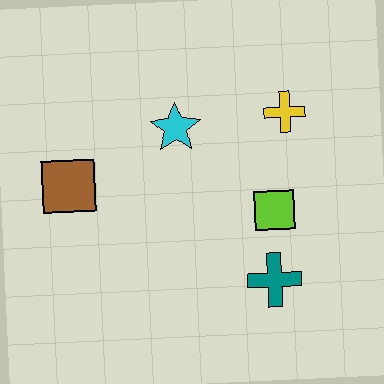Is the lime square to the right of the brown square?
Yes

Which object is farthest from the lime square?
The brown square is farthest from the lime square.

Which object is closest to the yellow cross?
The lime square is closest to the yellow cross.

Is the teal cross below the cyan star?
Yes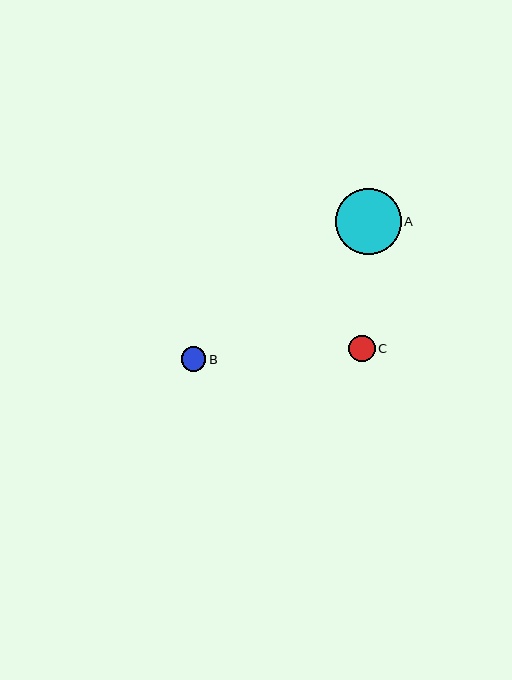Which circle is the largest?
Circle A is the largest with a size of approximately 66 pixels.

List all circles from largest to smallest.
From largest to smallest: A, C, B.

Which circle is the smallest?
Circle B is the smallest with a size of approximately 24 pixels.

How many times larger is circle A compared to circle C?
Circle A is approximately 2.5 times the size of circle C.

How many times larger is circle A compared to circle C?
Circle A is approximately 2.5 times the size of circle C.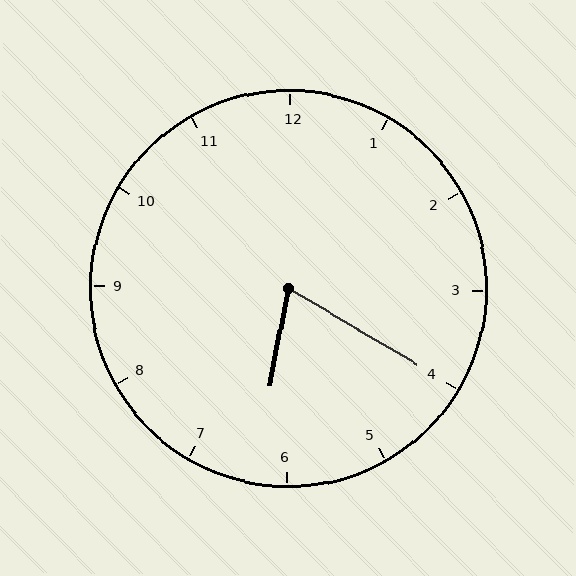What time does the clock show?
6:20.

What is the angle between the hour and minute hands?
Approximately 70 degrees.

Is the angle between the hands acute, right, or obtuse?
It is acute.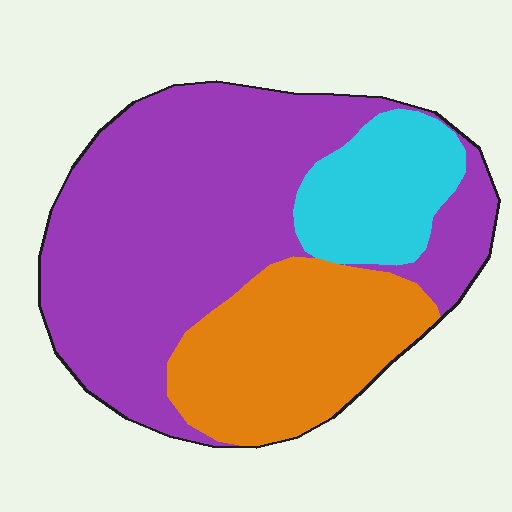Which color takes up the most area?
Purple, at roughly 60%.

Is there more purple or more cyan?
Purple.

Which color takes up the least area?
Cyan, at roughly 15%.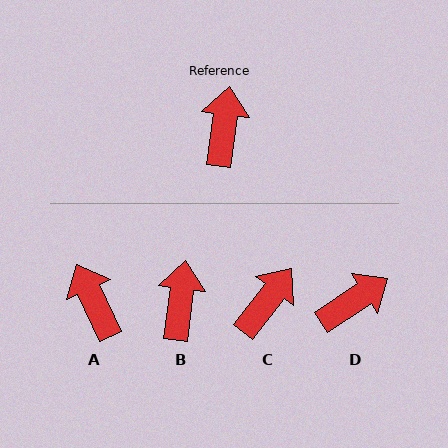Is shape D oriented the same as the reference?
No, it is off by about 49 degrees.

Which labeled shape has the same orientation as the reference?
B.